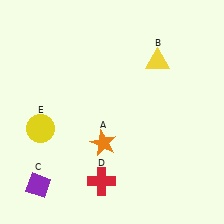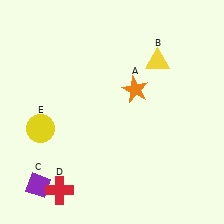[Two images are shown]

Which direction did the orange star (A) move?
The orange star (A) moved up.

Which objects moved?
The objects that moved are: the orange star (A), the red cross (D).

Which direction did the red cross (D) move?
The red cross (D) moved left.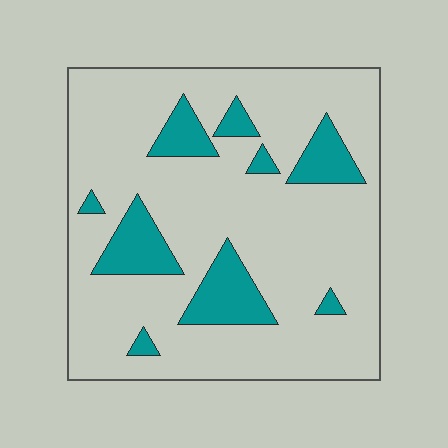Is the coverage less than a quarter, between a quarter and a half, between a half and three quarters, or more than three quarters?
Less than a quarter.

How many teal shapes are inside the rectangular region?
9.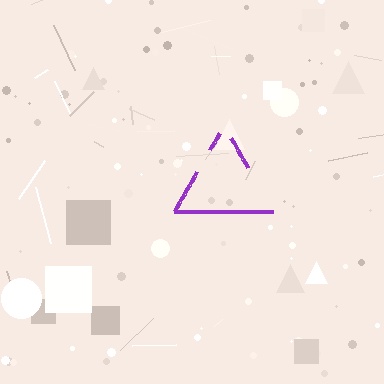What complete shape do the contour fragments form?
The contour fragments form a triangle.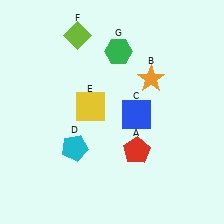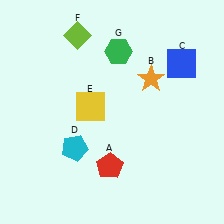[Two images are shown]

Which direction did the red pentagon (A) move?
The red pentagon (A) moved left.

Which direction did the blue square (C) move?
The blue square (C) moved up.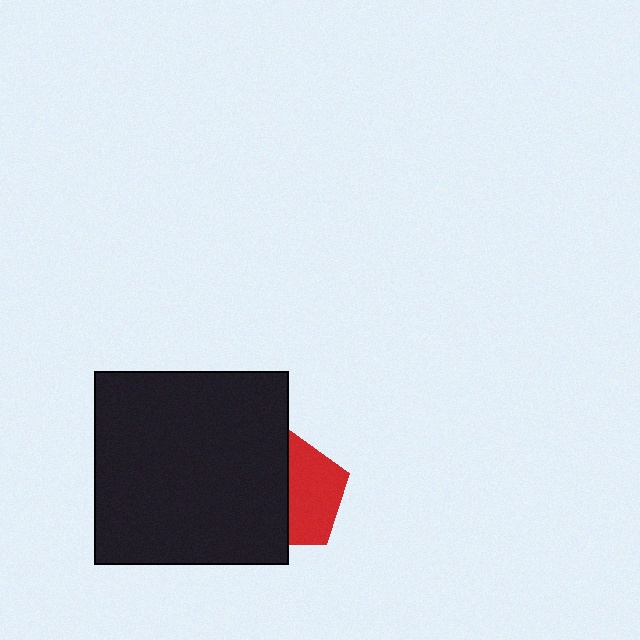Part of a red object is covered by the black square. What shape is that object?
It is a pentagon.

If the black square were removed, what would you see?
You would see the complete red pentagon.